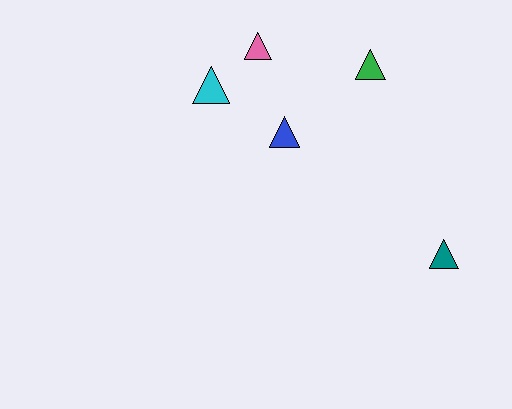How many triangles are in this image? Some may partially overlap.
There are 5 triangles.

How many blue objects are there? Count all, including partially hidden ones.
There is 1 blue object.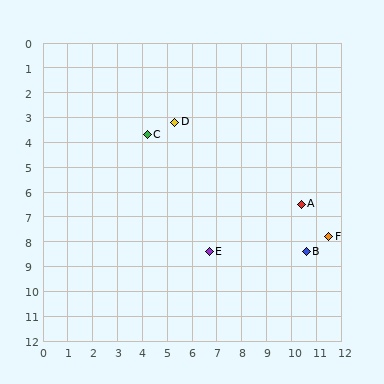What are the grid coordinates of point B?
Point B is at approximately (10.6, 8.4).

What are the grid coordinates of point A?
Point A is at approximately (10.4, 6.5).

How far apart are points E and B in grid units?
Points E and B are about 3.9 grid units apart.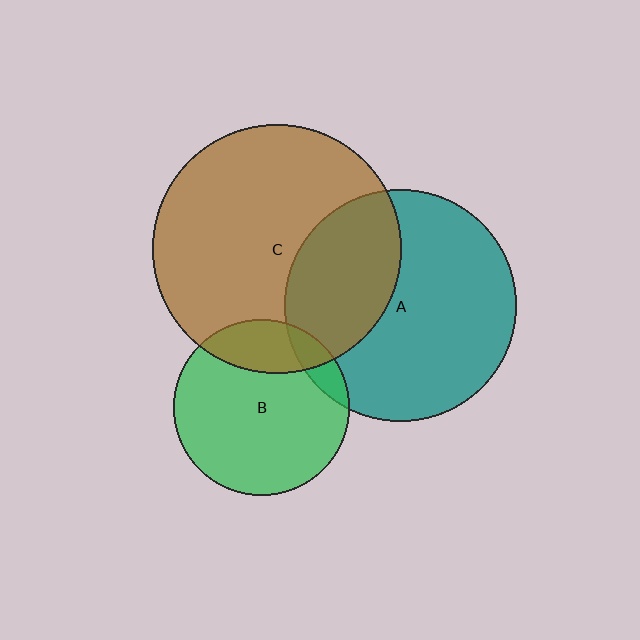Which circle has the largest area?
Circle C (brown).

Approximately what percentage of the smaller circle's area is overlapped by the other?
Approximately 35%.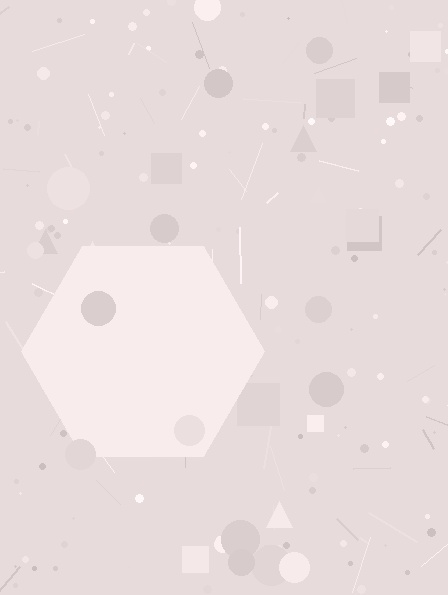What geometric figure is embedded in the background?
A hexagon is embedded in the background.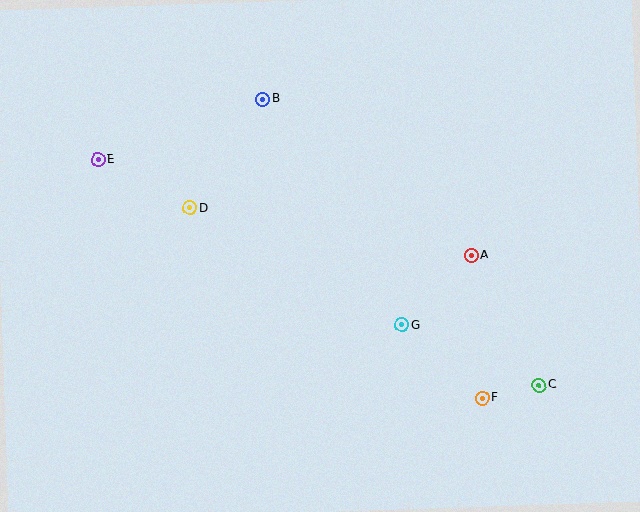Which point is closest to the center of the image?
Point G at (402, 325) is closest to the center.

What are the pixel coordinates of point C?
Point C is at (539, 385).